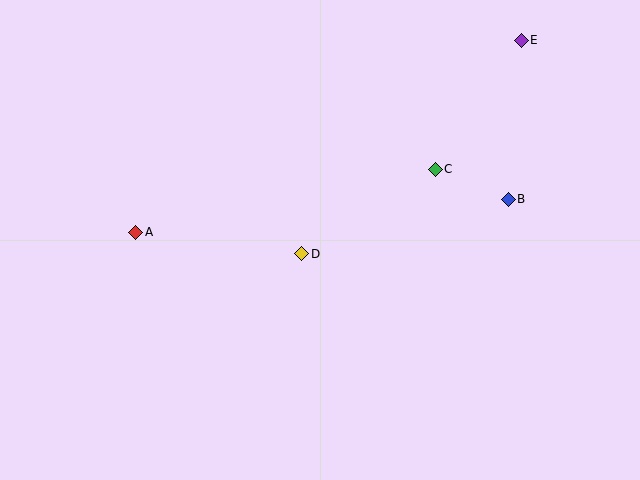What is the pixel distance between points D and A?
The distance between D and A is 167 pixels.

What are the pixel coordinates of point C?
Point C is at (435, 169).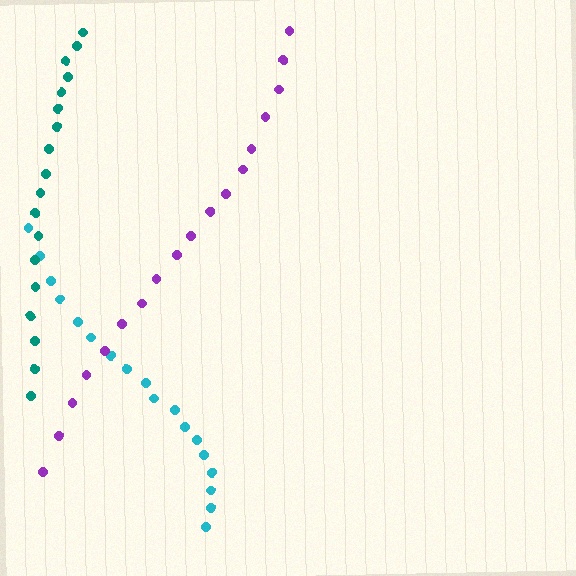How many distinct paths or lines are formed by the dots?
There are 3 distinct paths.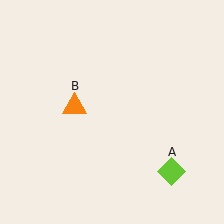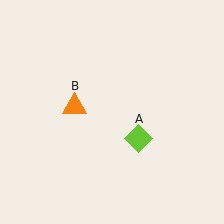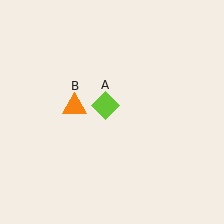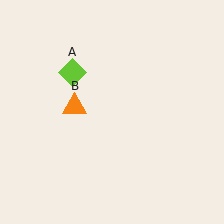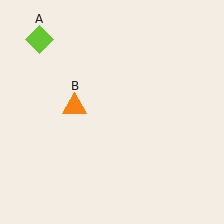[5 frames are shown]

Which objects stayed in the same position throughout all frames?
Orange triangle (object B) remained stationary.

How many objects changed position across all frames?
1 object changed position: lime diamond (object A).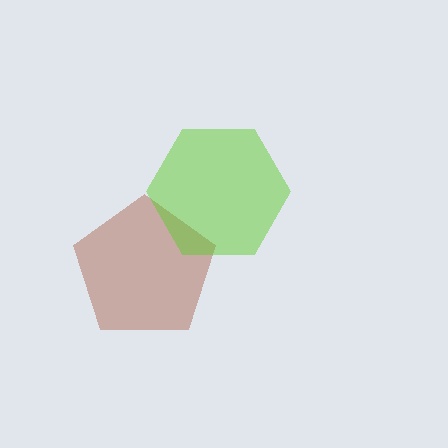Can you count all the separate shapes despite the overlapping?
Yes, there are 2 separate shapes.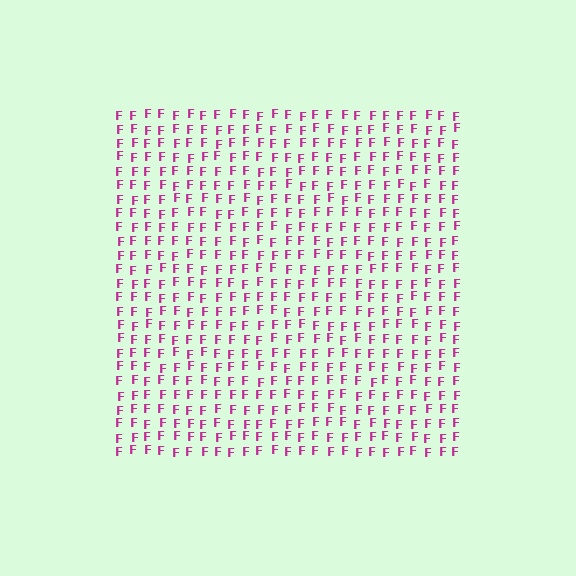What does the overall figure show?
The overall figure shows a square.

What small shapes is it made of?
It is made of small letter F's.